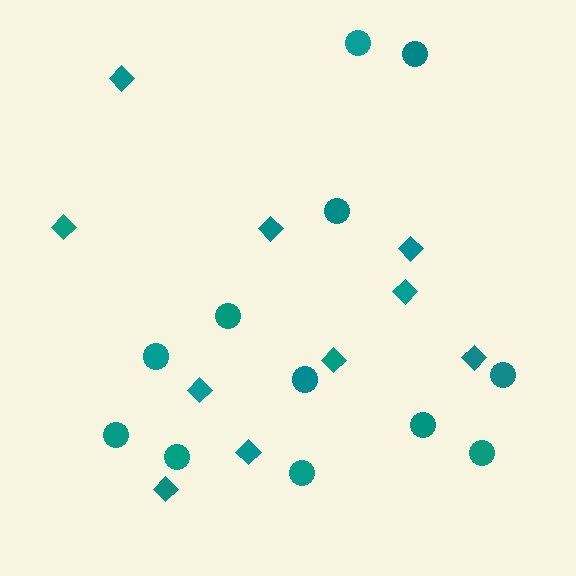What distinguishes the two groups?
There are 2 groups: one group of diamonds (10) and one group of circles (12).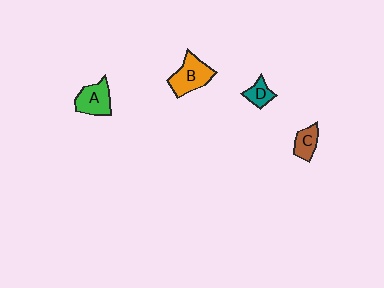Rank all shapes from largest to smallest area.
From largest to smallest: B (orange), A (green), C (brown), D (teal).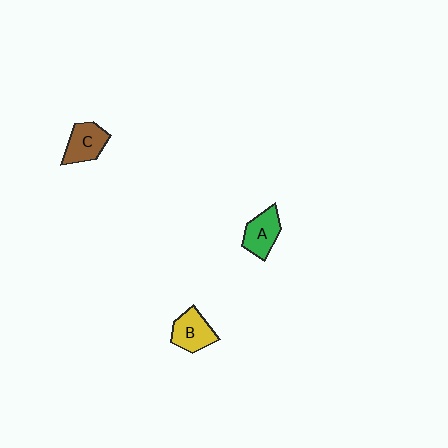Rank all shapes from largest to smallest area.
From largest to smallest: C (brown), B (yellow), A (green).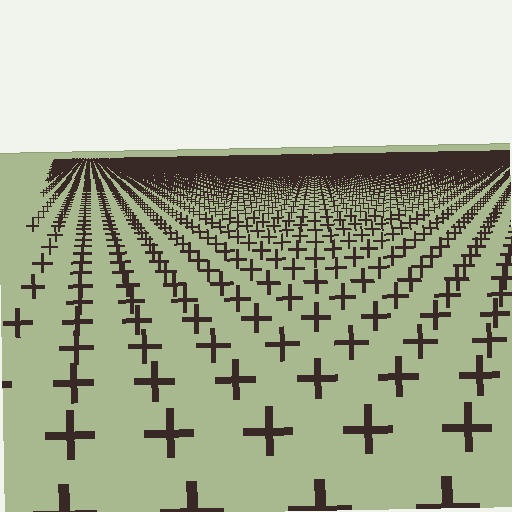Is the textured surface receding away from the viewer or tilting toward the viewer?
The surface is receding away from the viewer. Texture elements get smaller and denser toward the top.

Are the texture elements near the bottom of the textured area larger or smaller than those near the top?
Larger. Near the bottom, elements are closer to the viewer and appear at a bigger on-screen size.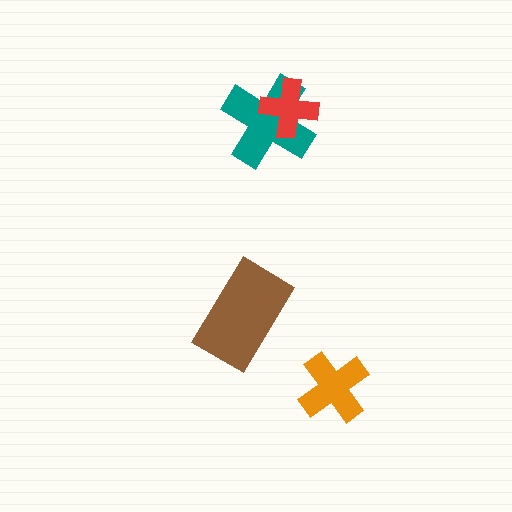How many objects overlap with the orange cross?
0 objects overlap with the orange cross.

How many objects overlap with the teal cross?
1 object overlaps with the teal cross.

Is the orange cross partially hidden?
No, no other shape covers it.